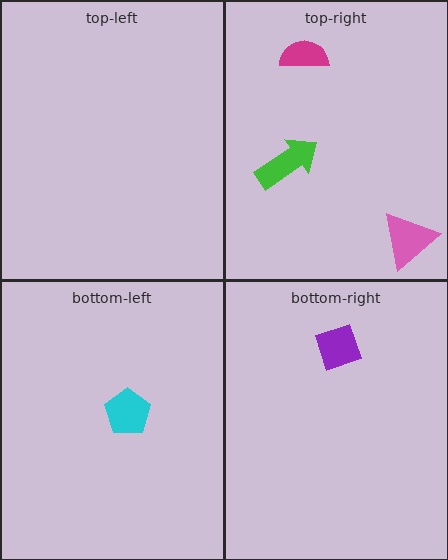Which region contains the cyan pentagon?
The bottom-left region.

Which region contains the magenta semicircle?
The top-right region.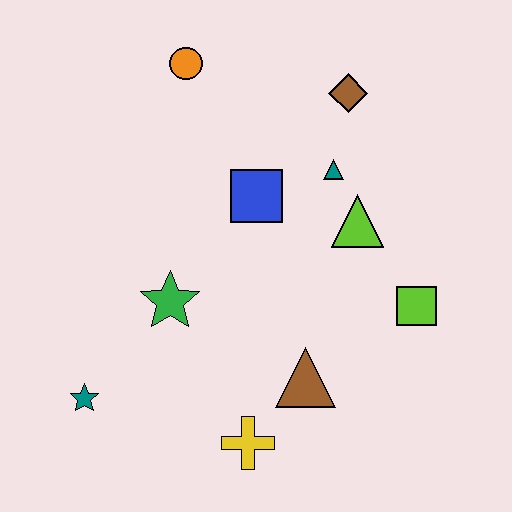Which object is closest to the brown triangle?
The yellow cross is closest to the brown triangle.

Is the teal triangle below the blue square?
No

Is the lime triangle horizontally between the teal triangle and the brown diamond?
No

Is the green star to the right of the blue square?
No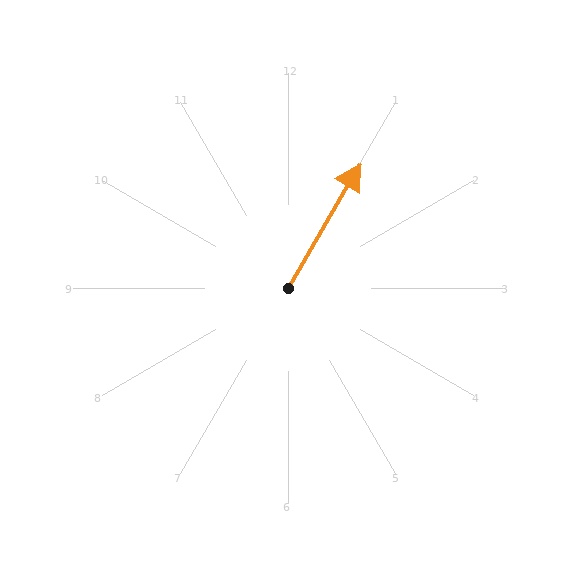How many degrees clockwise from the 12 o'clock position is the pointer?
Approximately 30 degrees.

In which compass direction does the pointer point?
Northeast.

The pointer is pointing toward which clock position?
Roughly 1 o'clock.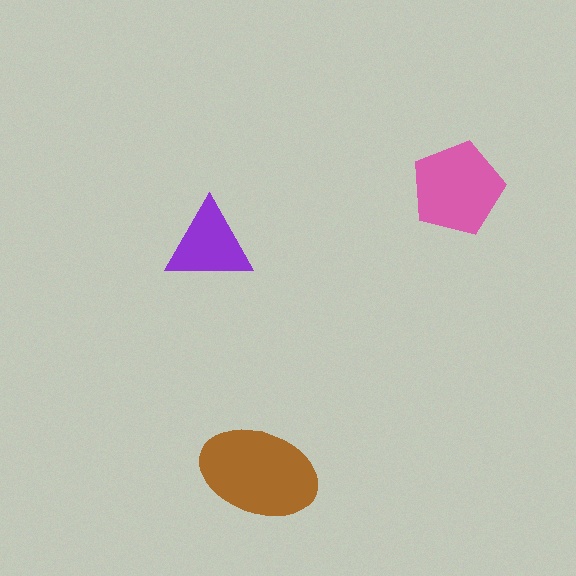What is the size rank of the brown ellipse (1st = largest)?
1st.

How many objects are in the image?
There are 3 objects in the image.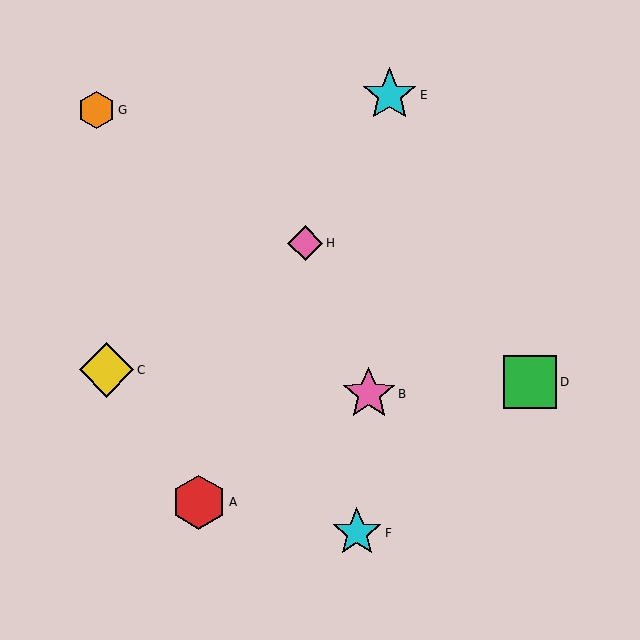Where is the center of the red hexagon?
The center of the red hexagon is at (199, 502).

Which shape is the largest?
The yellow diamond (labeled C) is the largest.